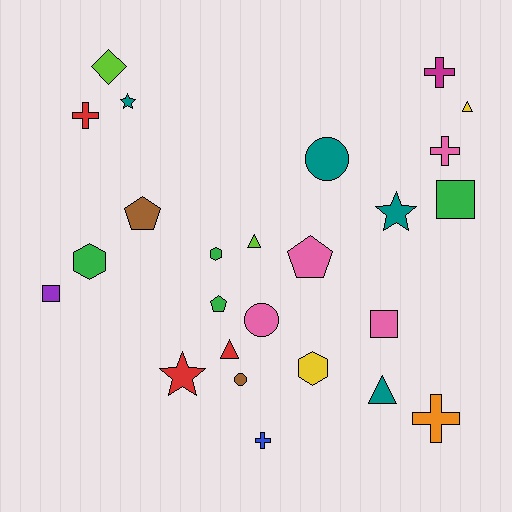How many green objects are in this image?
There are 4 green objects.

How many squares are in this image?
There are 3 squares.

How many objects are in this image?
There are 25 objects.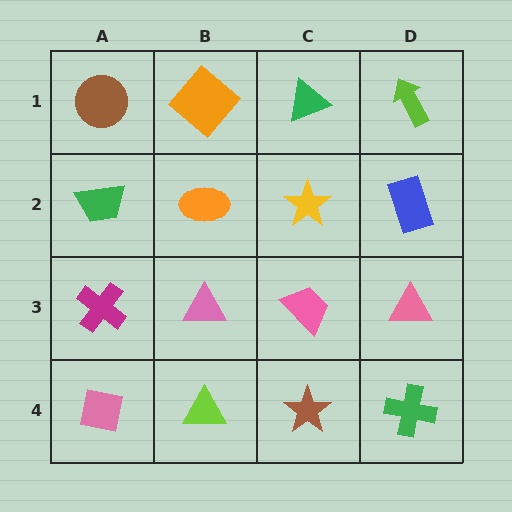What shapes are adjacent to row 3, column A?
A green trapezoid (row 2, column A), a pink square (row 4, column A), a pink triangle (row 3, column B).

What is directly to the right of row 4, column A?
A lime triangle.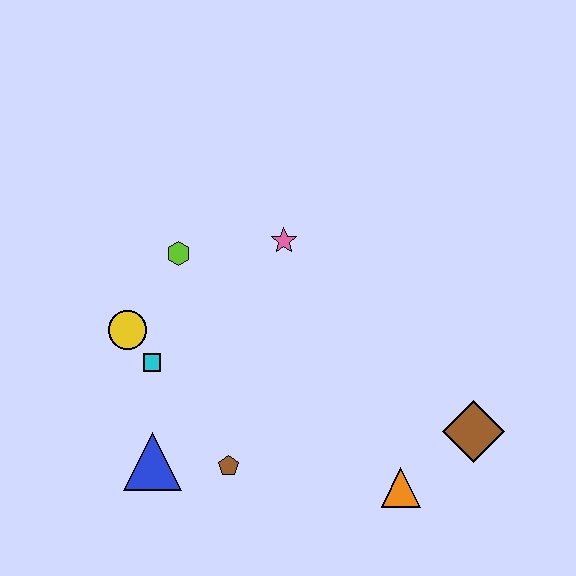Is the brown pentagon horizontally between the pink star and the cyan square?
Yes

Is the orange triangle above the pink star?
No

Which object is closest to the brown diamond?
The orange triangle is closest to the brown diamond.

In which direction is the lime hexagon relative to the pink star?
The lime hexagon is to the left of the pink star.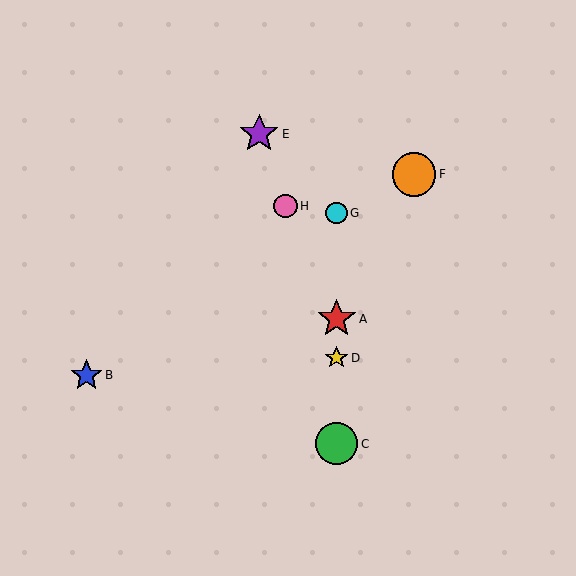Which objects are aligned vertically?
Objects A, C, D, G are aligned vertically.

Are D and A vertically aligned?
Yes, both are at x≈337.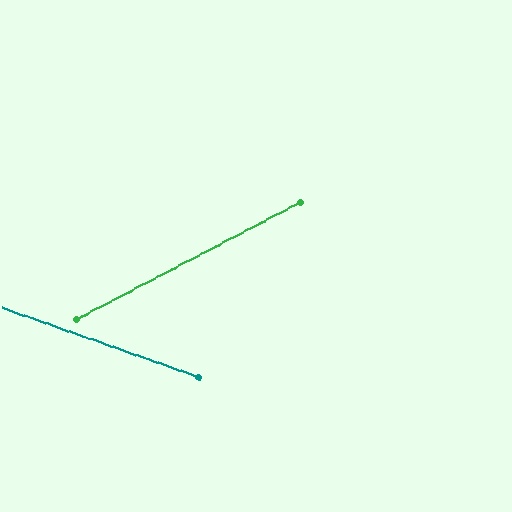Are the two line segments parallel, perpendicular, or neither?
Neither parallel nor perpendicular — they differ by about 47°.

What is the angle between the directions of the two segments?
Approximately 47 degrees.